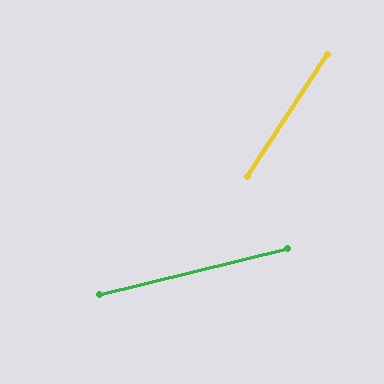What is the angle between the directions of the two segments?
Approximately 43 degrees.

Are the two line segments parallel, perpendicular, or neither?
Neither parallel nor perpendicular — they differ by about 43°.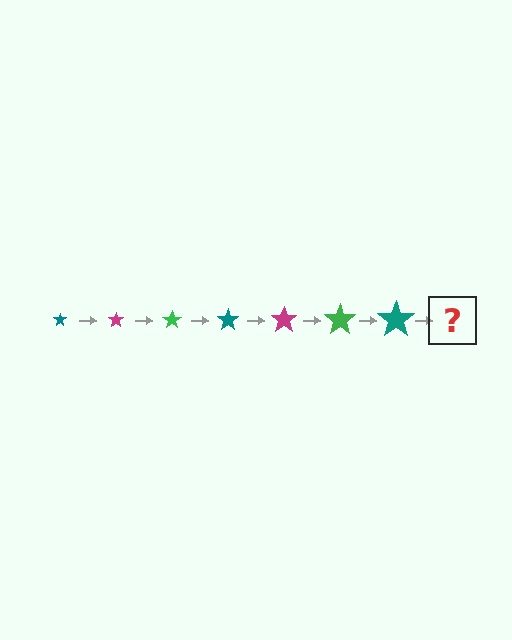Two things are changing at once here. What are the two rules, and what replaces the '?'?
The two rules are that the star grows larger each step and the color cycles through teal, magenta, and green. The '?' should be a magenta star, larger than the previous one.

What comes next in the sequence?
The next element should be a magenta star, larger than the previous one.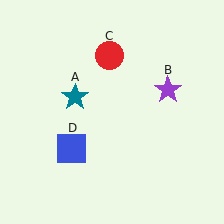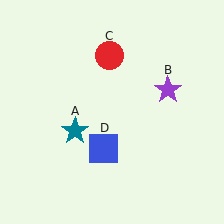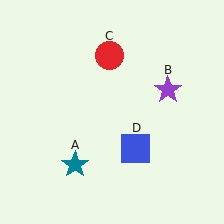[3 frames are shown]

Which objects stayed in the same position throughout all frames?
Purple star (object B) and red circle (object C) remained stationary.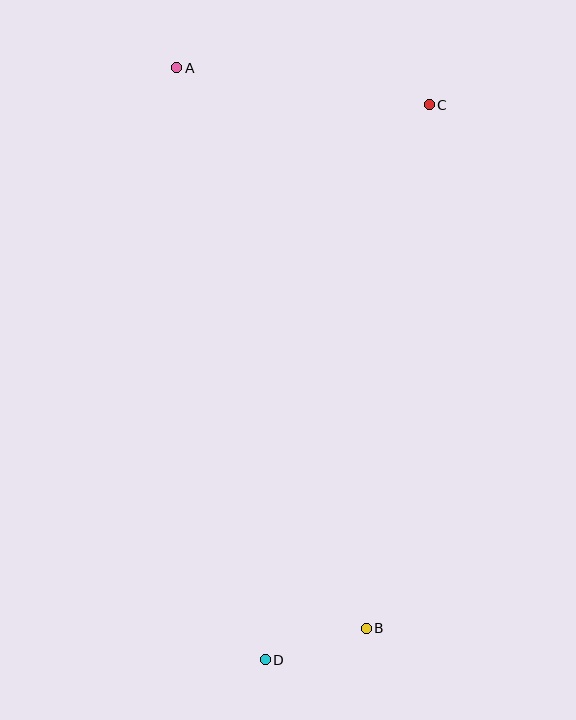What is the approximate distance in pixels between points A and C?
The distance between A and C is approximately 255 pixels.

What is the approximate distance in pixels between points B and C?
The distance between B and C is approximately 527 pixels.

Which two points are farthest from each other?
Points A and D are farthest from each other.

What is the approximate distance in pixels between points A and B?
The distance between A and B is approximately 591 pixels.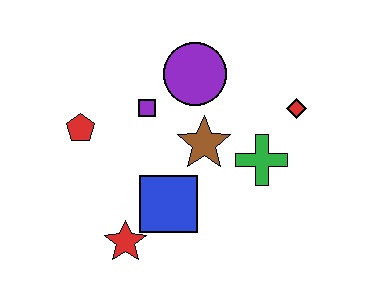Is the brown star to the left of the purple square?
No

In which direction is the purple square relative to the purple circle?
The purple square is to the left of the purple circle.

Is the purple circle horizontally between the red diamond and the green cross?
No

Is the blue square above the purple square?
No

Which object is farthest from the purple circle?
The red star is farthest from the purple circle.